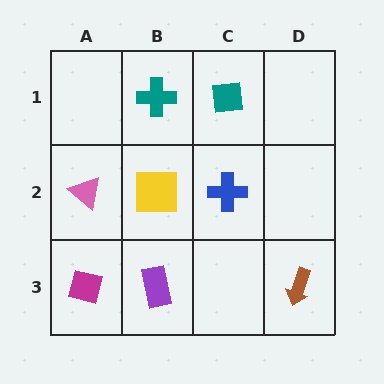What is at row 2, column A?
A pink triangle.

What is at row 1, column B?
A teal cross.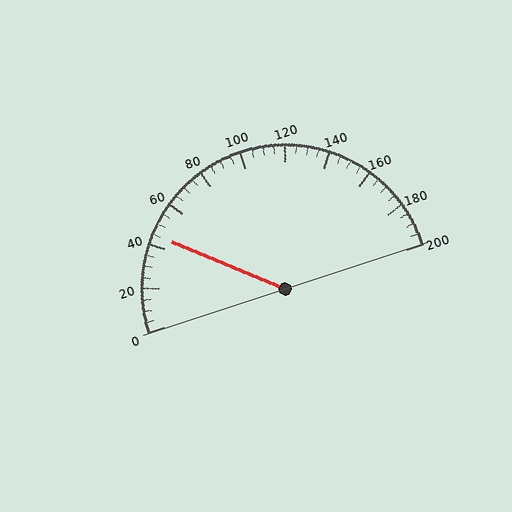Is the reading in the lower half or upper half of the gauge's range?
The reading is in the lower half of the range (0 to 200).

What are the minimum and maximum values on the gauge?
The gauge ranges from 0 to 200.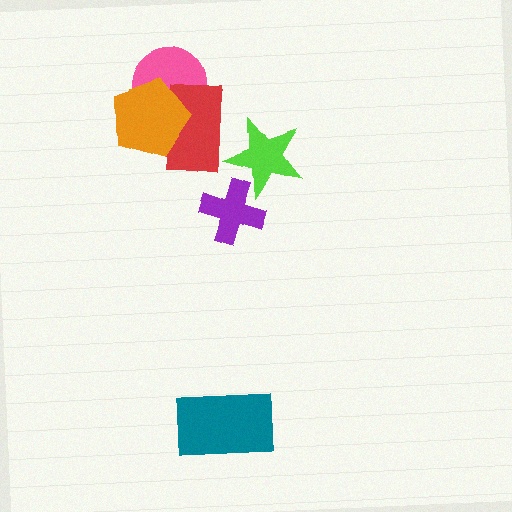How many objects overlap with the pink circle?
2 objects overlap with the pink circle.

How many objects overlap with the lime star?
2 objects overlap with the lime star.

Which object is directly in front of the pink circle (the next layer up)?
The red rectangle is directly in front of the pink circle.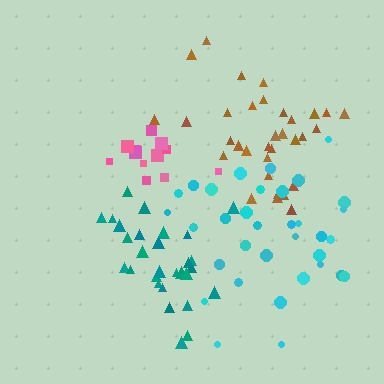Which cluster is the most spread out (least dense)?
Cyan.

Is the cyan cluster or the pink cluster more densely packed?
Pink.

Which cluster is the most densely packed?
Teal.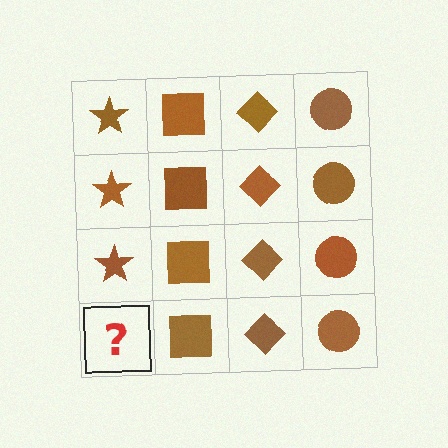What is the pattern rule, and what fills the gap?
The rule is that each column has a consistent shape. The gap should be filled with a brown star.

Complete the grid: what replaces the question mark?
The question mark should be replaced with a brown star.